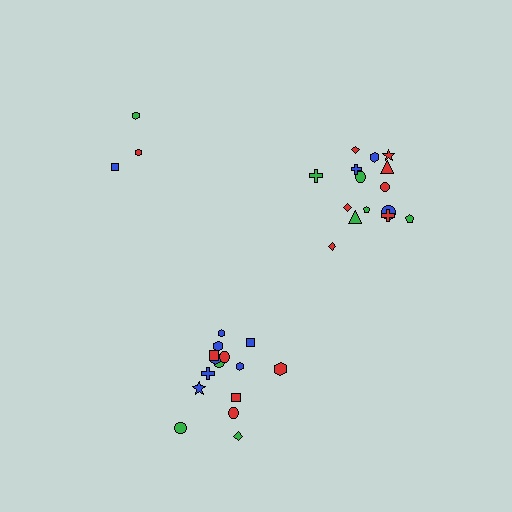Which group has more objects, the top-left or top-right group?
The top-right group.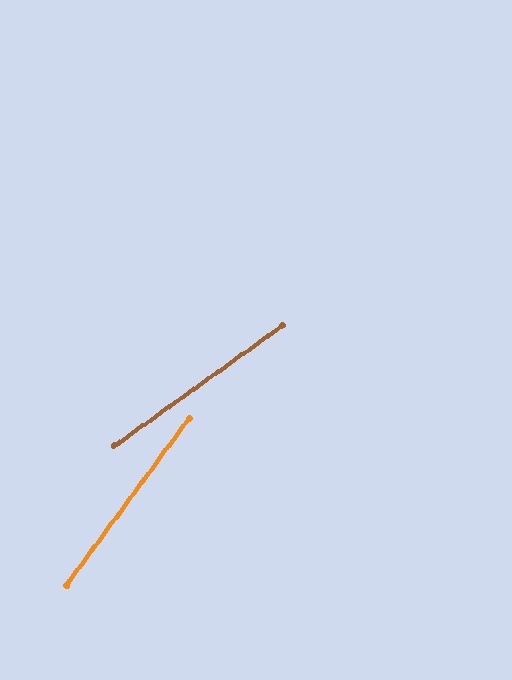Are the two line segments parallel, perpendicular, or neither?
Neither parallel nor perpendicular — they differ by about 18°.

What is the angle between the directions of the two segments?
Approximately 18 degrees.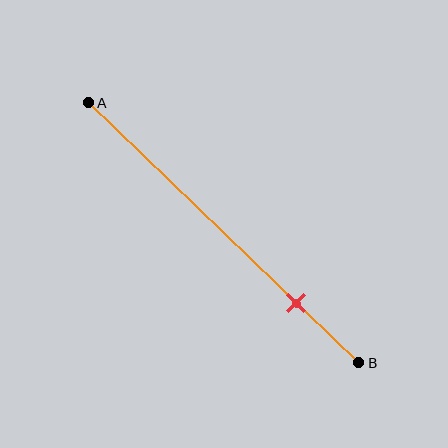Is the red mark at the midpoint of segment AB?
No, the mark is at about 75% from A, not at the 50% midpoint.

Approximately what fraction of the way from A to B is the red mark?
The red mark is approximately 75% of the way from A to B.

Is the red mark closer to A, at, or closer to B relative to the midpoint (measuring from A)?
The red mark is closer to point B than the midpoint of segment AB.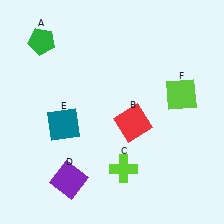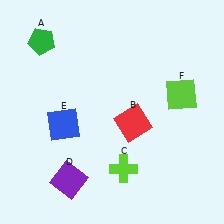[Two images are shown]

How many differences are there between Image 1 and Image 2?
There is 1 difference between the two images.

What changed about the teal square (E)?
In Image 1, E is teal. In Image 2, it changed to blue.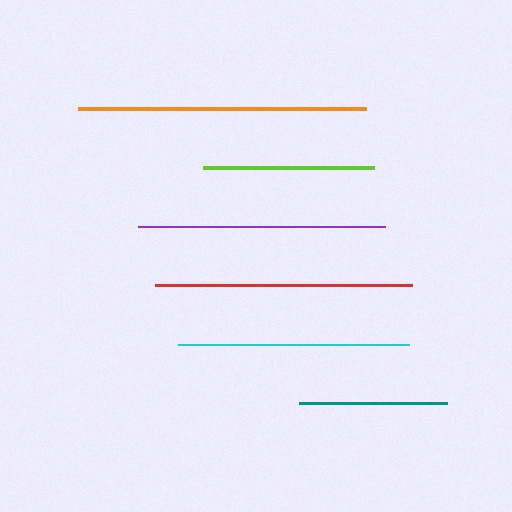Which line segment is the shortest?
The teal line is the shortest at approximately 149 pixels.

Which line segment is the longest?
The orange line is the longest at approximately 288 pixels.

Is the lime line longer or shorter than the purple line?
The purple line is longer than the lime line.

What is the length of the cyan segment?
The cyan segment is approximately 231 pixels long.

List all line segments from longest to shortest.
From longest to shortest: orange, red, purple, cyan, lime, teal.